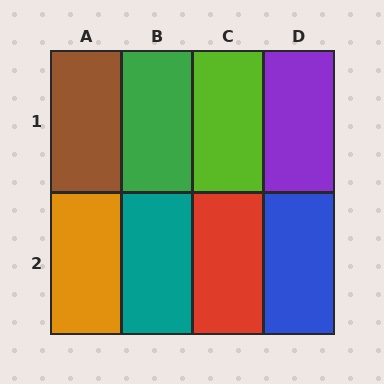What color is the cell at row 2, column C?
Red.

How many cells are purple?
1 cell is purple.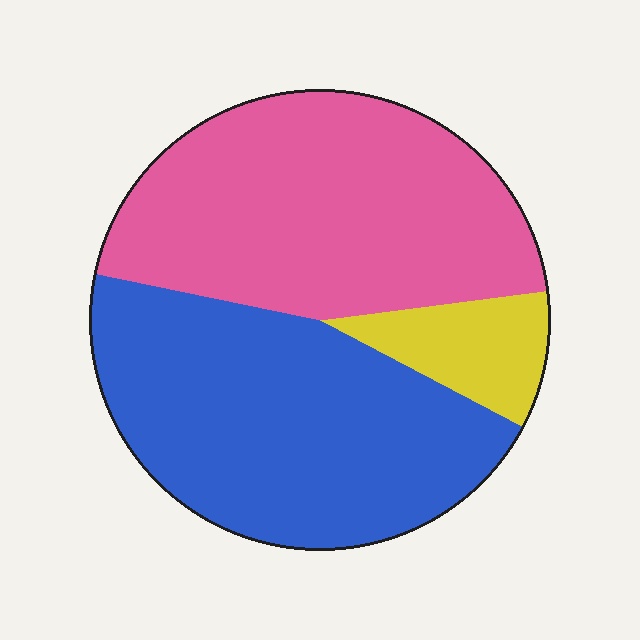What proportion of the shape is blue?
Blue takes up between a quarter and a half of the shape.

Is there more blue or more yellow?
Blue.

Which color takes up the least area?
Yellow, at roughly 10%.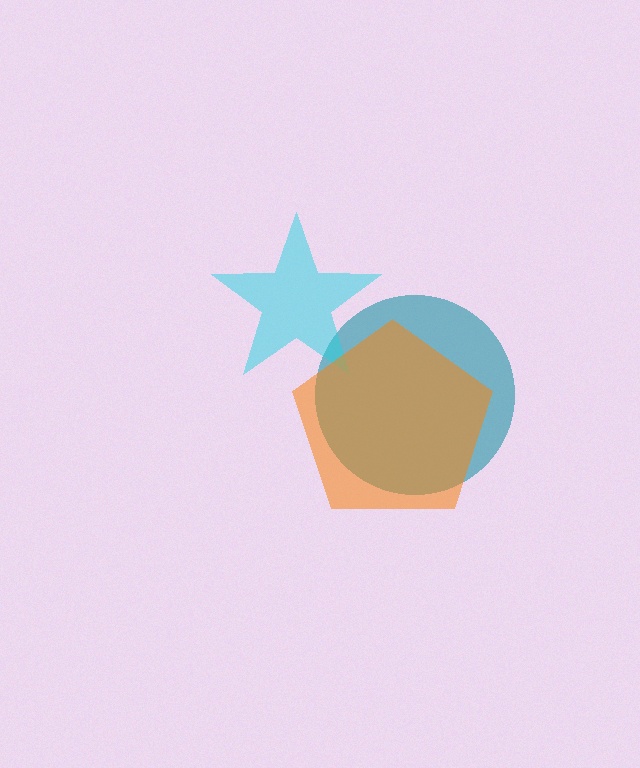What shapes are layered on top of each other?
The layered shapes are: a teal circle, a cyan star, an orange pentagon.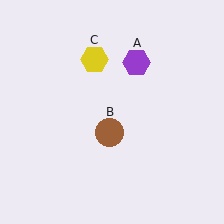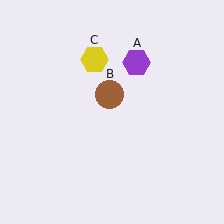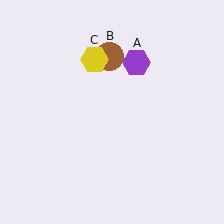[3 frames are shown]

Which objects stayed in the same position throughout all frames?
Purple hexagon (object A) and yellow hexagon (object C) remained stationary.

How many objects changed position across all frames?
1 object changed position: brown circle (object B).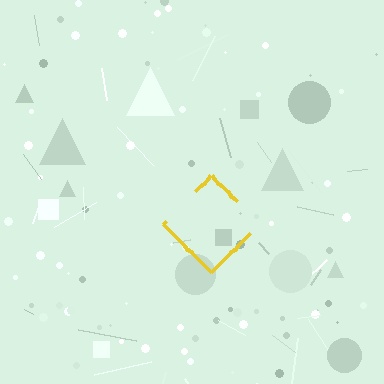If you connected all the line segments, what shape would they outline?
They would outline a diamond.